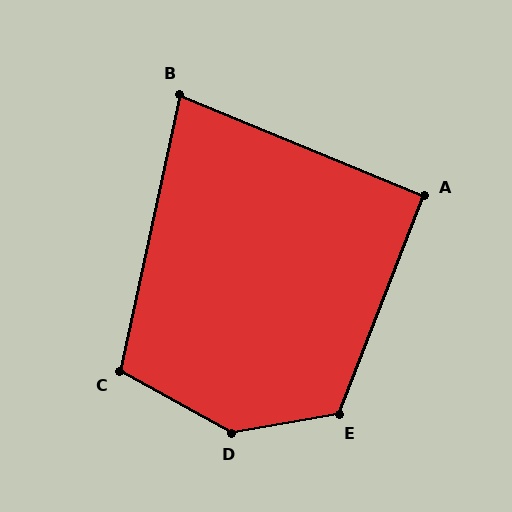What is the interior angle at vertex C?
Approximately 107 degrees (obtuse).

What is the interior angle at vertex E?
Approximately 121 degrees (obtuse).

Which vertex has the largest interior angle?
D, at approximately 141 degrees.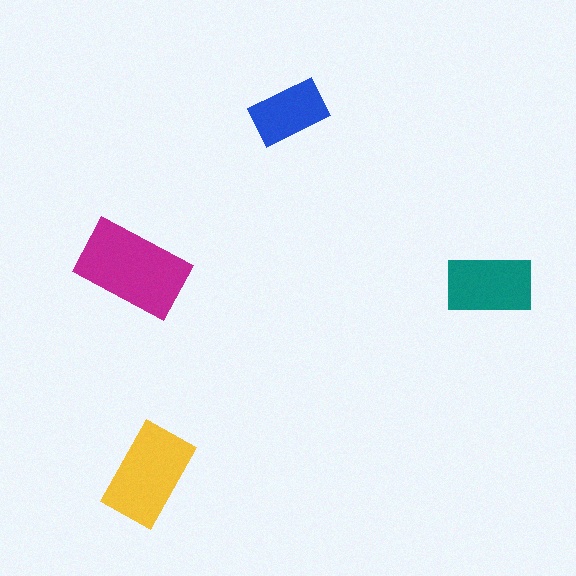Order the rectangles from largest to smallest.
the magenta one, the yellow one, the teal one, the blue one.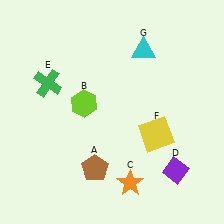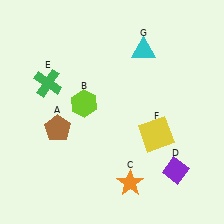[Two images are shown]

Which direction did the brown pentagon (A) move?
The brown pentagon (A) moved up.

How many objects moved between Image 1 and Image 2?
1 object moved between the two images.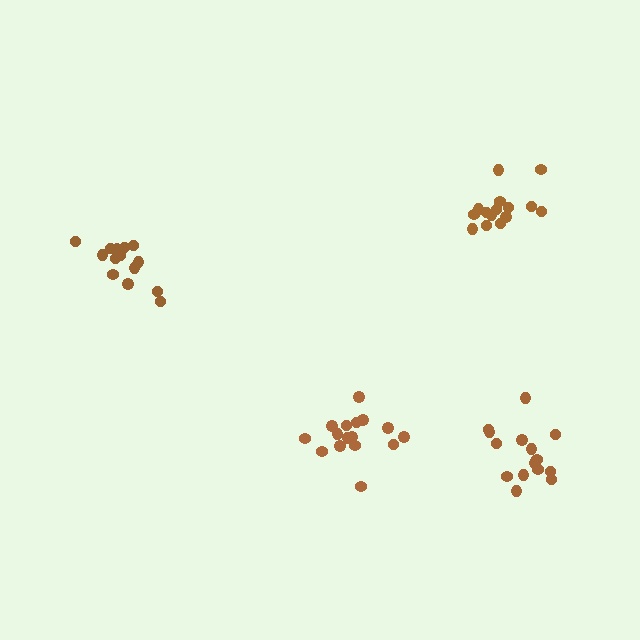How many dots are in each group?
Group 1: 16 dots, Group 2: 15 dots, Group 3: 14 dots, Group 4: 15 dots (60 total).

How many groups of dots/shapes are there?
There are 4 groups.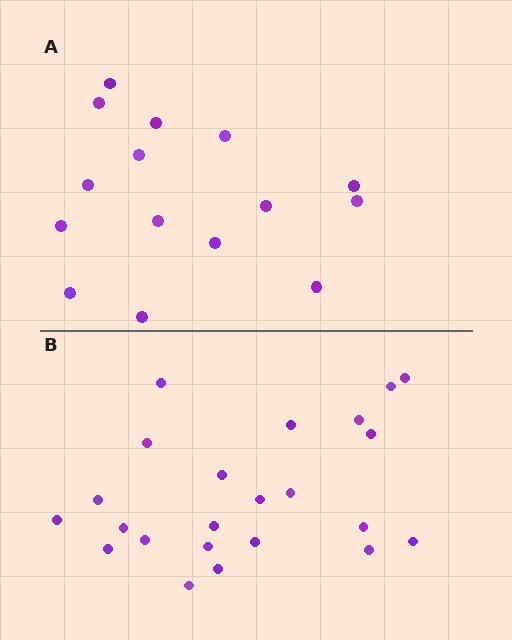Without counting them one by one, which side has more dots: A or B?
Region B (the bottom region) has more dots.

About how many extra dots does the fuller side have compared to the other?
Region B has roughly 8 or so more dots than region A.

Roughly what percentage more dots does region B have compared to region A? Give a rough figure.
About 55% more.